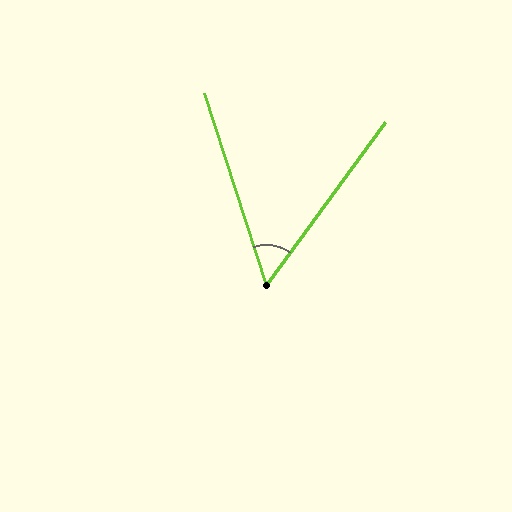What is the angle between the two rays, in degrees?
Approximately 54 degrees.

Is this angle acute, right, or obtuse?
It is acute.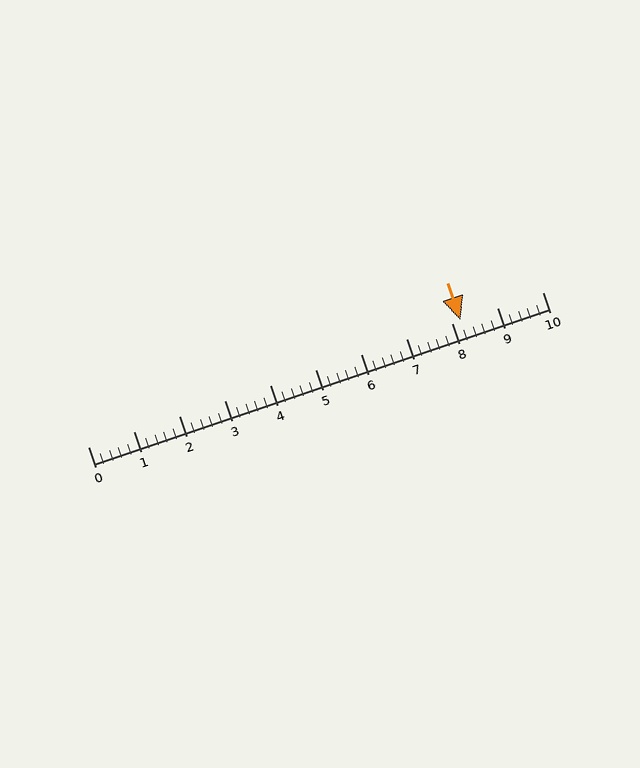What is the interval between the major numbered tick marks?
The major tick marks are spaced 1 units apart.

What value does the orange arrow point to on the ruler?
The orange arrow points to approximately 8.2.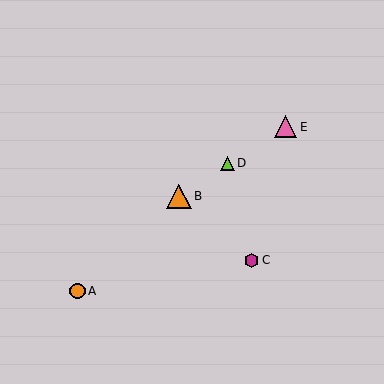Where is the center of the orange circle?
The center of the orange circle is at (77, 291).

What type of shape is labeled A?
Shape A is an orange circle.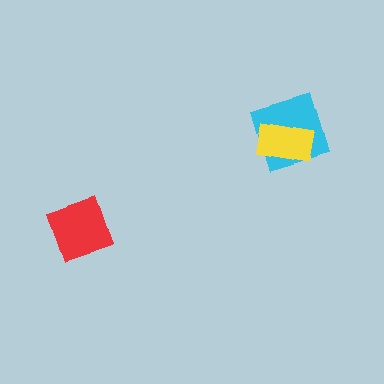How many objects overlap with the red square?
0 objects overlap with the red square.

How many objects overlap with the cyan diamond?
1 object overlaps with the cyan diamond.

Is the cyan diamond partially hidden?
Yes, it is partially covered by another shape.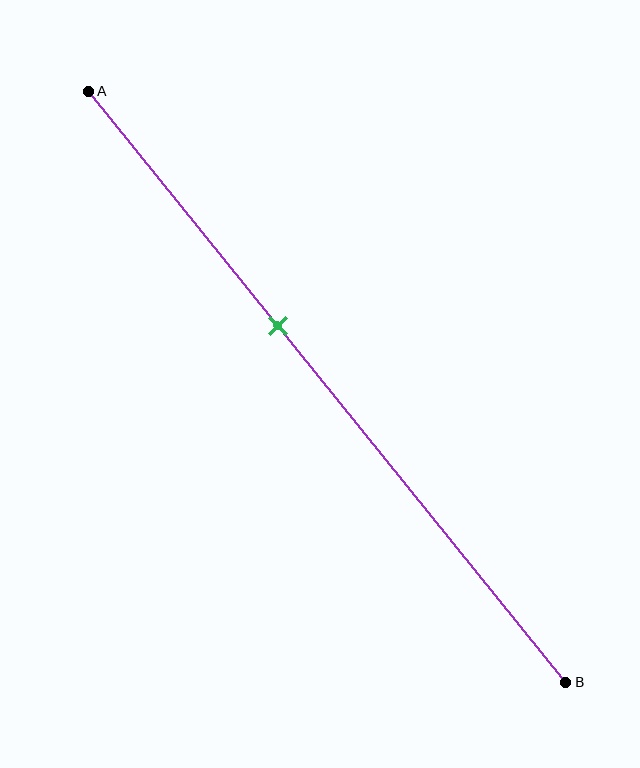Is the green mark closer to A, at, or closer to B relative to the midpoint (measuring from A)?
The green mark is closer to point A than the midpoint of segment AB.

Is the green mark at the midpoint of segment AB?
No, the mark is at about 40% from A, not at the 50% midpoint.